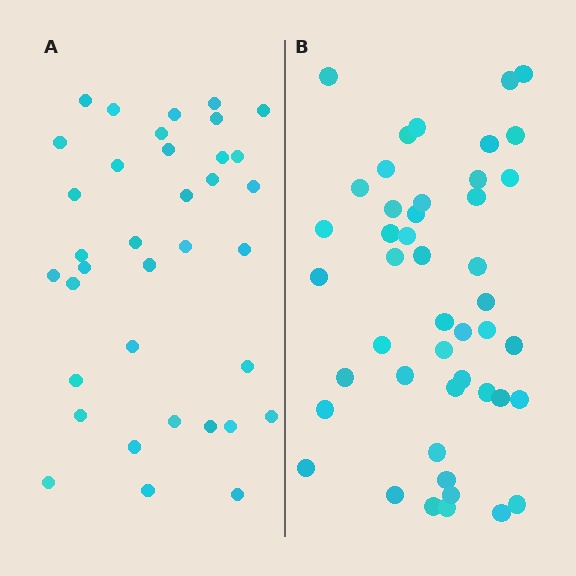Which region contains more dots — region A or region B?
Region B (the right region) has more dots.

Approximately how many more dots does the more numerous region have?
Region B has roughly 10 or so more dots than region A.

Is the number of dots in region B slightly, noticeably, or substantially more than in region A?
Region B has noticeably more, but not dramatically so. The ratio is roughly 1.3 to 1.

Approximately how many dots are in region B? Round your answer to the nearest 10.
About 50 dots. (The exact count is 46, which rounds to 50.)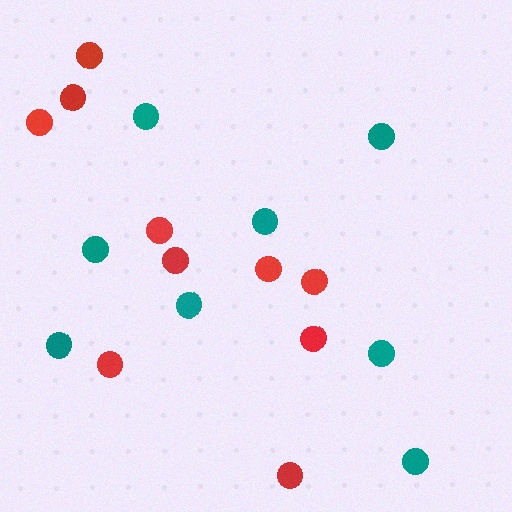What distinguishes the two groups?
There are 2 groups: one group of red circles (10) and one group of teal circles (8).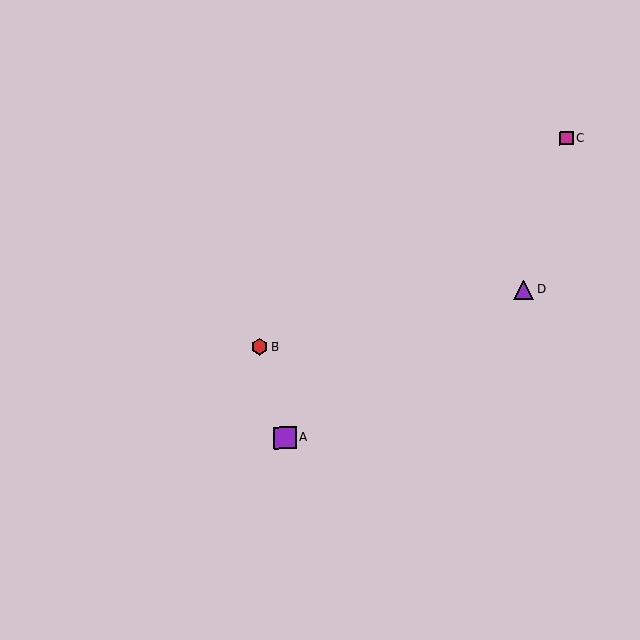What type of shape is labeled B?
Shape B is a red hexagon.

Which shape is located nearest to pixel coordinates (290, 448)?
The purple square (labeled A) at (285, 438) is nearest to that location.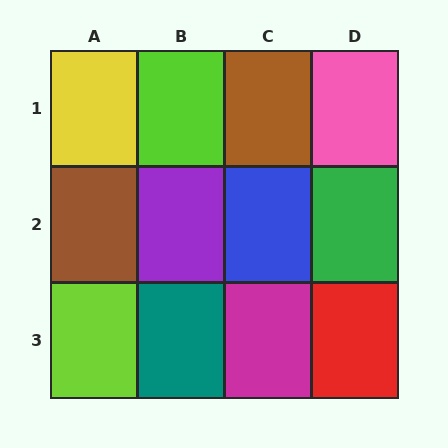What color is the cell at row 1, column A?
Yellow.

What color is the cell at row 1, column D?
Pink.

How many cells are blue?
1 cell is blue.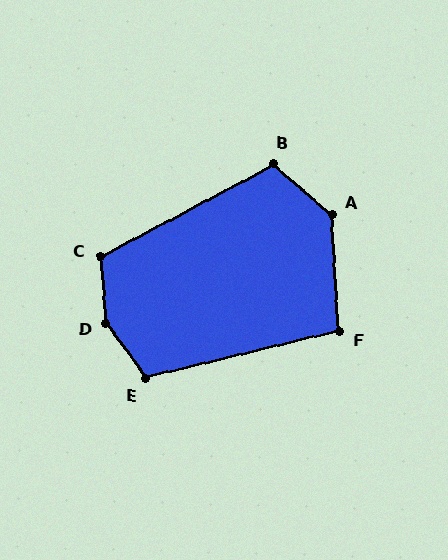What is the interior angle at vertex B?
Approximately 111 degrees (obtuse).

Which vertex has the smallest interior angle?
F, at approximately 100 degrees.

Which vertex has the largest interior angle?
D, at approximately 149 degrees.